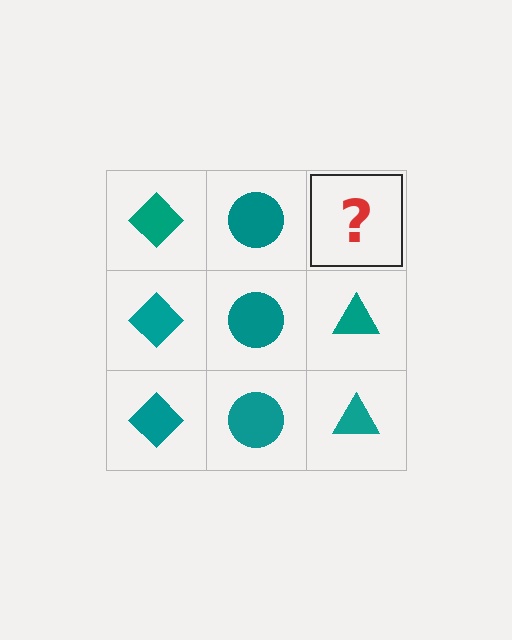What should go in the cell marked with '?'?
The missing cell should contain a teal triangle.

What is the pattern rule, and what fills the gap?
The rule is that each column has a consistent shape. The gap should be filled with a teal triangle.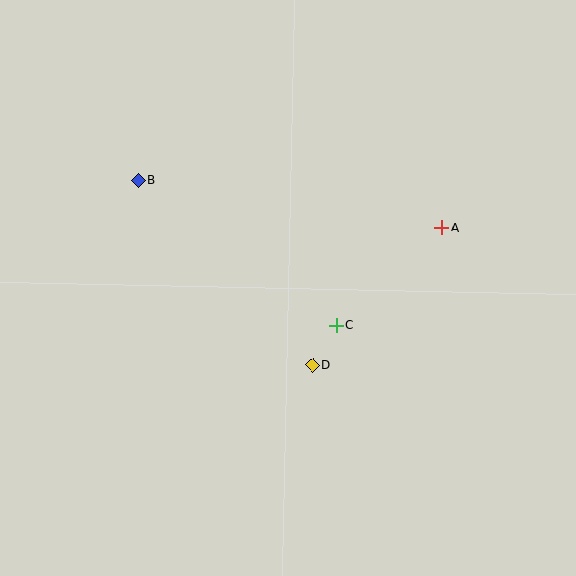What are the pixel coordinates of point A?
Point A is at (442, 227).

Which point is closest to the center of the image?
Point C at (337, 325) is closest to the center.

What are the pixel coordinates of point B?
Point B is at (138, 180).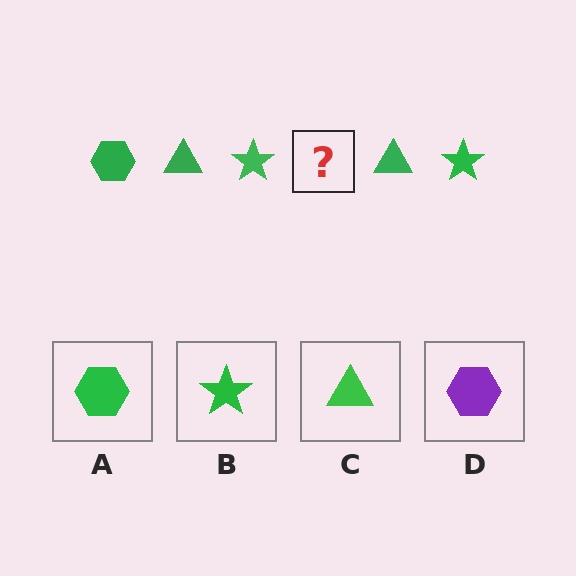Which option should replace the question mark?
Option A.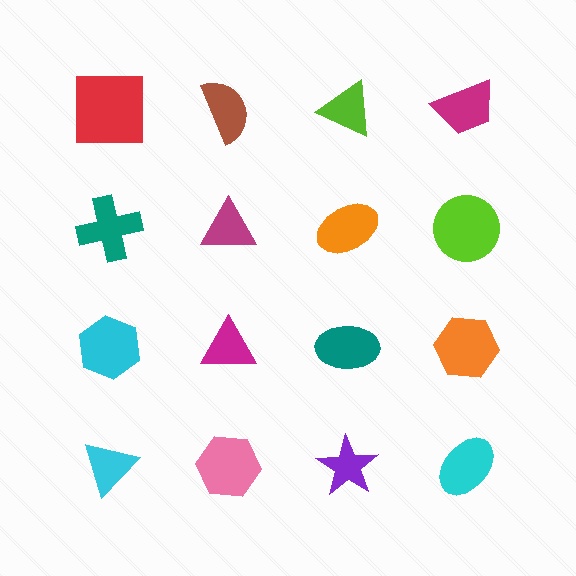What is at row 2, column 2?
A magenta triangle.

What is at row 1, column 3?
A lime triangle.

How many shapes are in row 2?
4 shapes.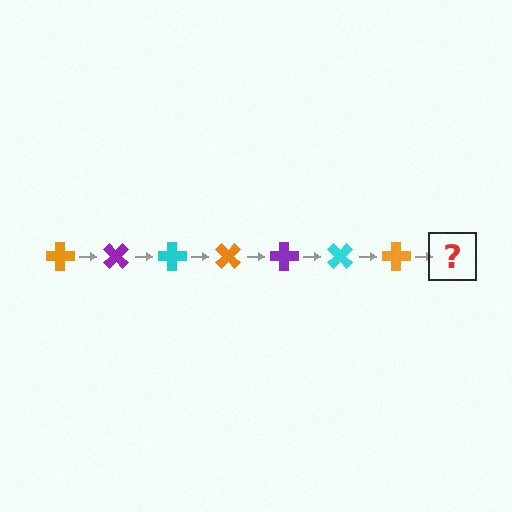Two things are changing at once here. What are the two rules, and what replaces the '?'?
The two rules are that it rotates 45 degrees each step and the color cycles through orange, purple, and cyan. The '?' should be a purple cross, rotated 315 degrees from the start.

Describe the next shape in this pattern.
It should be a purple cross, rotated 315 degrees from the start.